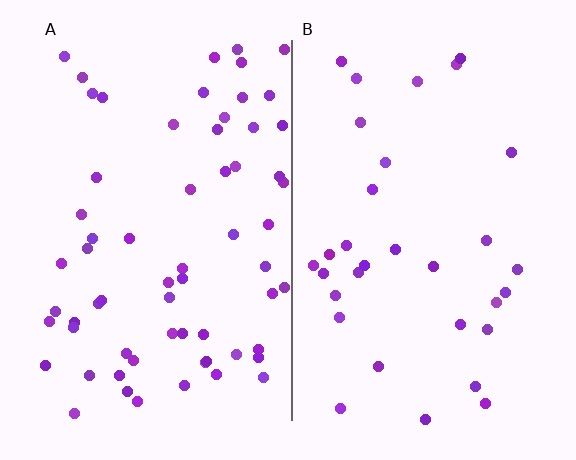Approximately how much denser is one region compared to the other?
Approximately 2.0× — region A over region B.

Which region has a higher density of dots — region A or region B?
A (the left).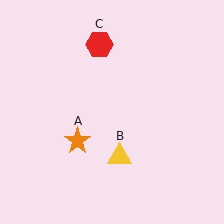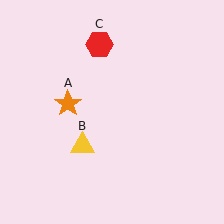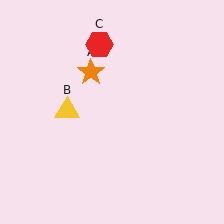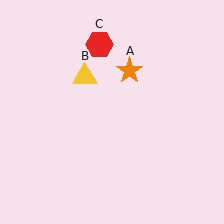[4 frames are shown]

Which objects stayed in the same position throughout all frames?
Red hexagon (object C) remained stationary.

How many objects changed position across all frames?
2 objects changed position: orange star (object A), yellow triangle (object B).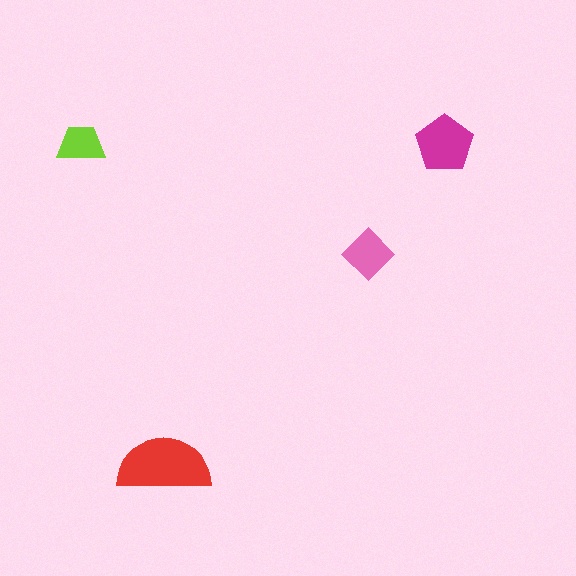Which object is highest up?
The lime trapezoid is topmost.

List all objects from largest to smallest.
The red semicircle, the magenta pentagon, the pink diamond, the lime trapezoid.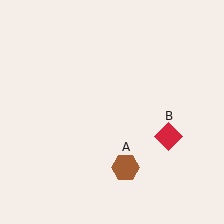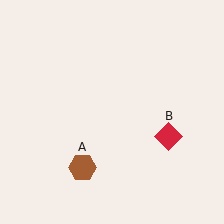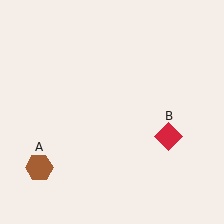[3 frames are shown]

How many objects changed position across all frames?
1 object changed position: brown hexagon (object A).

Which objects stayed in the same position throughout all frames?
Red diamond (object B) remained stationary.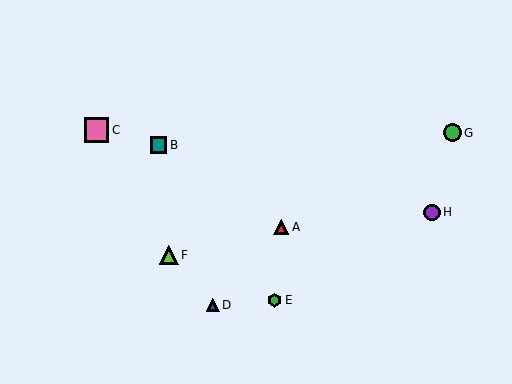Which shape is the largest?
The pink square (labeled C) is the largest.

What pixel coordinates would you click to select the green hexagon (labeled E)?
Click at (275, 300) to select the green hexagon E.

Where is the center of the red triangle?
The center of the red triangle is at (281, 227).